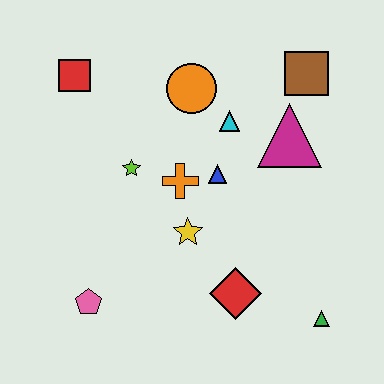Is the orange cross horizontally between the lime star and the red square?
No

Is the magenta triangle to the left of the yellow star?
No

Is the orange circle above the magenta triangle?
Yes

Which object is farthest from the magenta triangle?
The pink pentagon is farthest from the magenta triangle.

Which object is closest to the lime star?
The orange cross is closest to the lime star.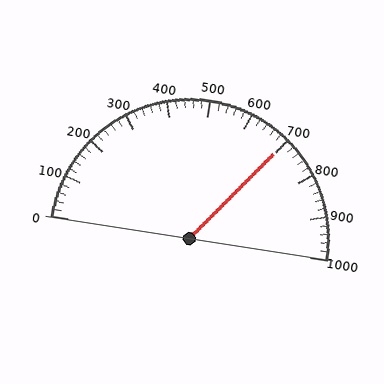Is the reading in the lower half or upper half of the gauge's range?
The reading is in the upper half of the range (0 to 1000).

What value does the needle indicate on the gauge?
The needle indicates approximately 700.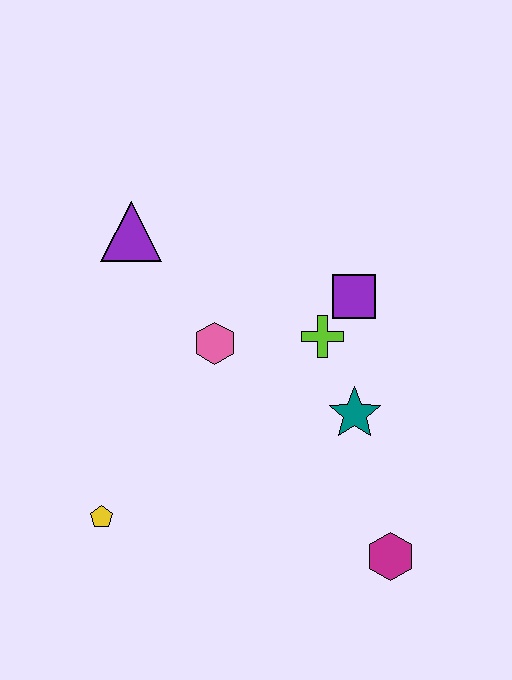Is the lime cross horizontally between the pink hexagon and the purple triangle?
No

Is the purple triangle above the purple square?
Yes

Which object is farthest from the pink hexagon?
The magenta hexagon is farthest from the pink hexagon.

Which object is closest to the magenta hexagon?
The teal star is closest to the magenta hexagon.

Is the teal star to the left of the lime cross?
No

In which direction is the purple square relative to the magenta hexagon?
The purple square is above the magenta hexagon.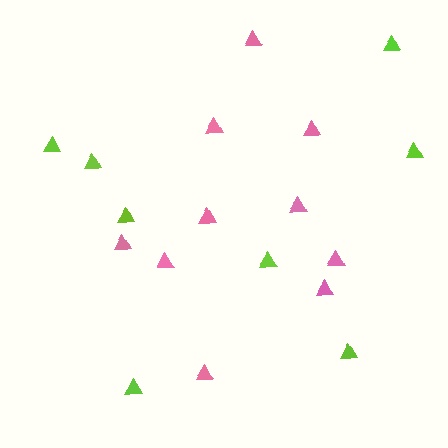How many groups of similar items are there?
There are 2 groups: one group of lime triangles (8) and one group of pink triangles (10).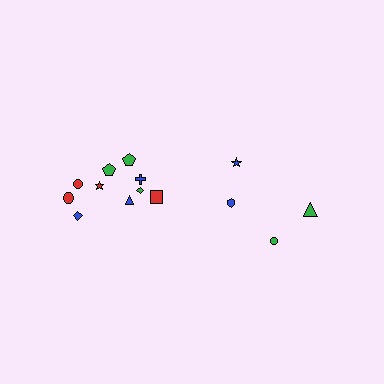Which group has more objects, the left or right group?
The left group.